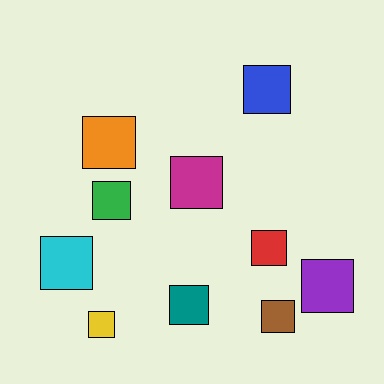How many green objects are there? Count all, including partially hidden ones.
There is 1 green object.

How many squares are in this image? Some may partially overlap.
There are 10 squares.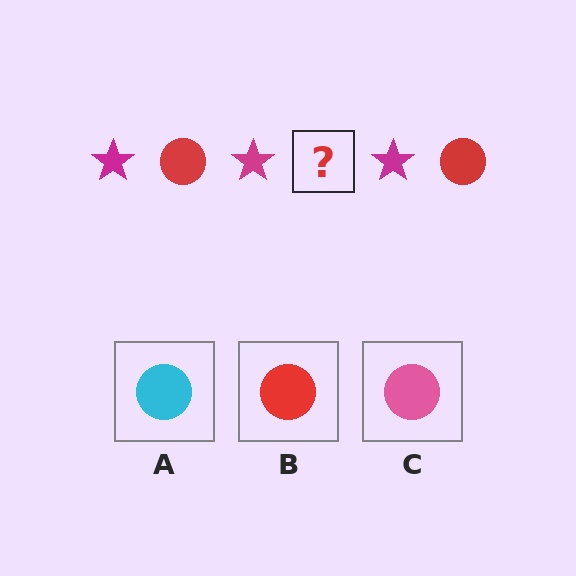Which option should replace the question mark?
Option B.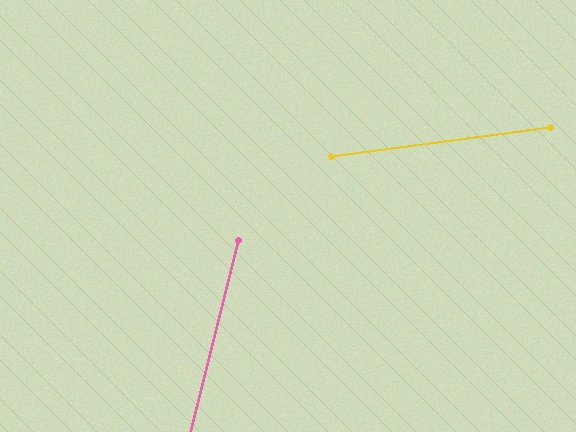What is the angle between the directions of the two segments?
Approximately 68 degrees.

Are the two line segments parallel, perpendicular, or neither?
Neither parallel nor perpendicular — they differ by about 68°.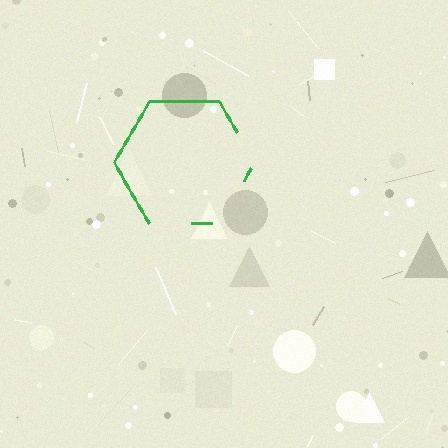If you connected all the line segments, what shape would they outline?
They would outline a hexagon.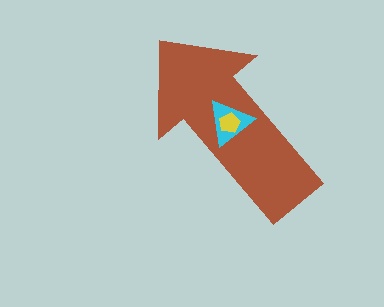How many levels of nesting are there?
3.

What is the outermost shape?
The brown arrow.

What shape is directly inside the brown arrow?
The cyan triangle.